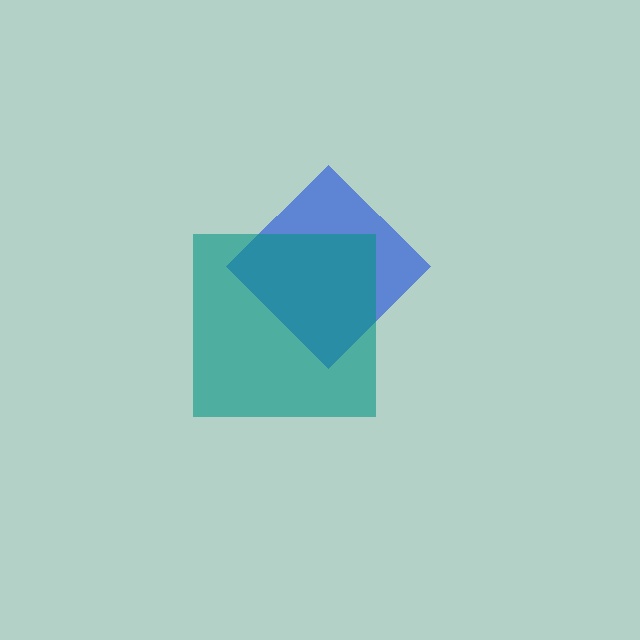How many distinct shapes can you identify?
There are 2 distinct shapes: a blue diamond, a teal square.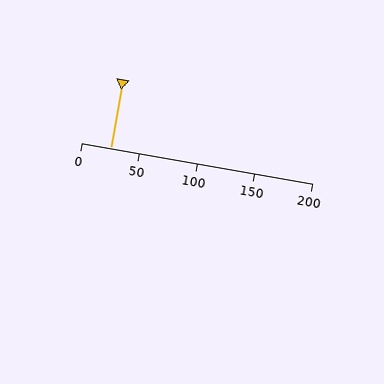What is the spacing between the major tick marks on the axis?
The major ticks are spaced 50 apart.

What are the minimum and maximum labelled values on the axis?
The axis runs from 0 to 200.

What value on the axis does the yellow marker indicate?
The marker indicates approximately 25.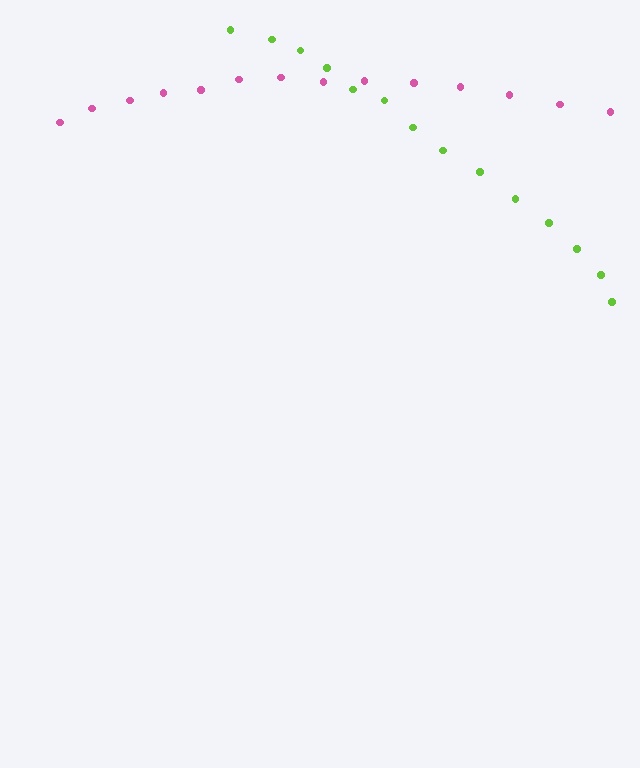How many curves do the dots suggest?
There are 2 distinct paths.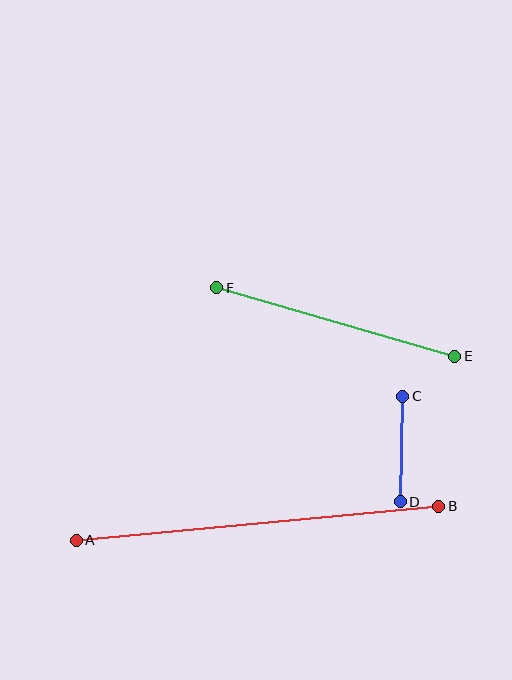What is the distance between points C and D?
The distance is approximately 105 pixels.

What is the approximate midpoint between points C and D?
The midpoint is at approximately (401, 449) pixels.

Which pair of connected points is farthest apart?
Points A and B are farthest apart.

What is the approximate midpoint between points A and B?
The midpoint is at approximately (257, 523) pixels.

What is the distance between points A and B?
The distance is approximately 364 pixels.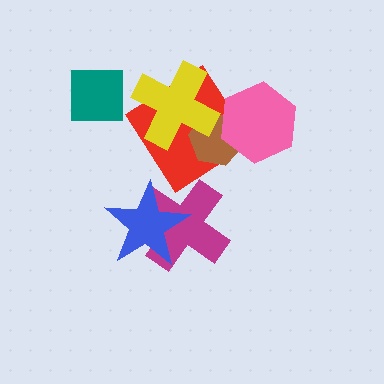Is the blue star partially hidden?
No, no other shape covers it.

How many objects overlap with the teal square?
0 objects overlap with the teal square.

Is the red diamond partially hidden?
Yes, it is partially covered by another shape.